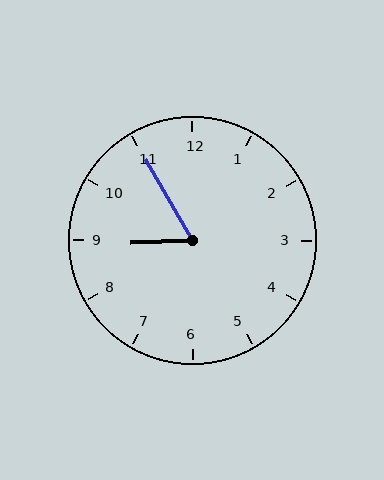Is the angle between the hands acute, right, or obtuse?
It is acute.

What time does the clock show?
8:55.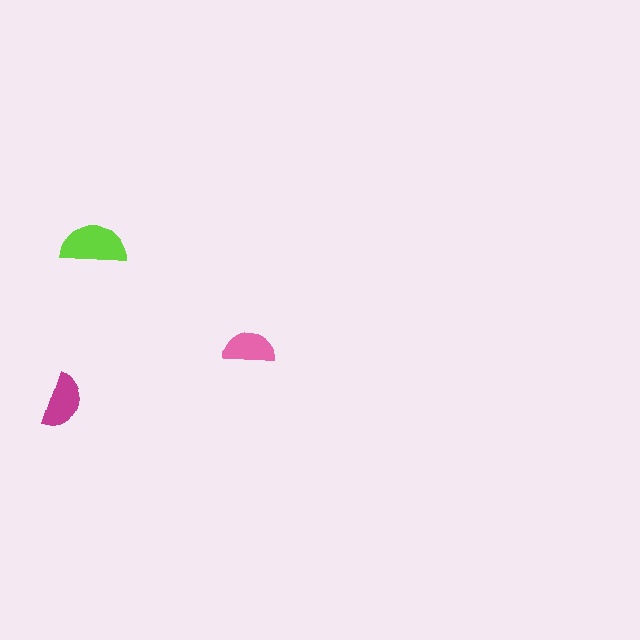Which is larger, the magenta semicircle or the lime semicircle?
The lime one.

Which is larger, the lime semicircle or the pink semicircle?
The lime one.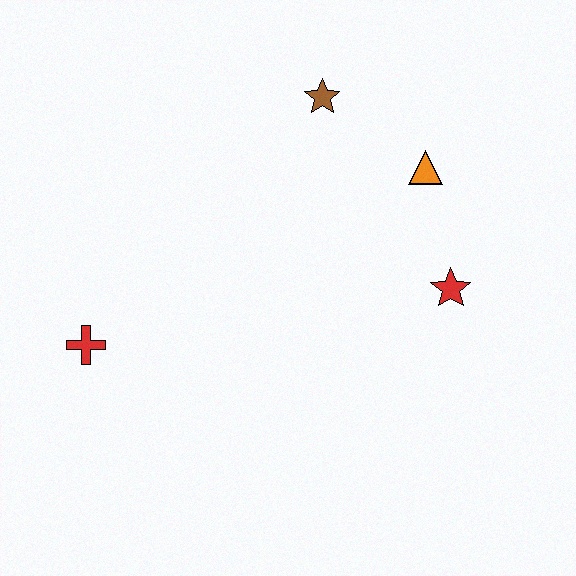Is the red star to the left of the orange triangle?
No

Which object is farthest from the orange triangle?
The red cross is farthest from the orange triangle.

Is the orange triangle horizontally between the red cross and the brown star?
No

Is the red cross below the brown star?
Yes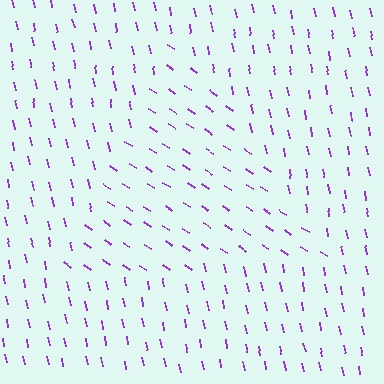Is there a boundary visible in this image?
Yes, there is a texture boundary formed by a change in line orientation.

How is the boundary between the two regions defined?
The boundary is defined purely by a change in line orientation (approximately 45 degrees difference). All lines are the same color and thickness.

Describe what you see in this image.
The image is filled with small purple line segments. A triangle region in the image has lines oriented differently from the surrounding lines, creating a visible texture boundary.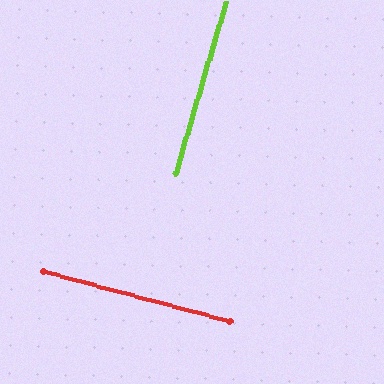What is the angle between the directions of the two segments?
Approximately 89 degrees.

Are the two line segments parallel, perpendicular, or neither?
Perpendicular — they meet at approximately 89°.